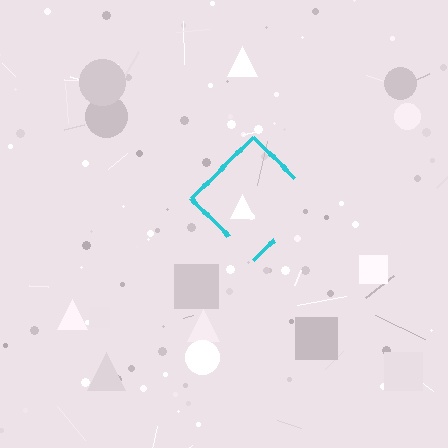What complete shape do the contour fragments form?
The contour fragments form a diamond.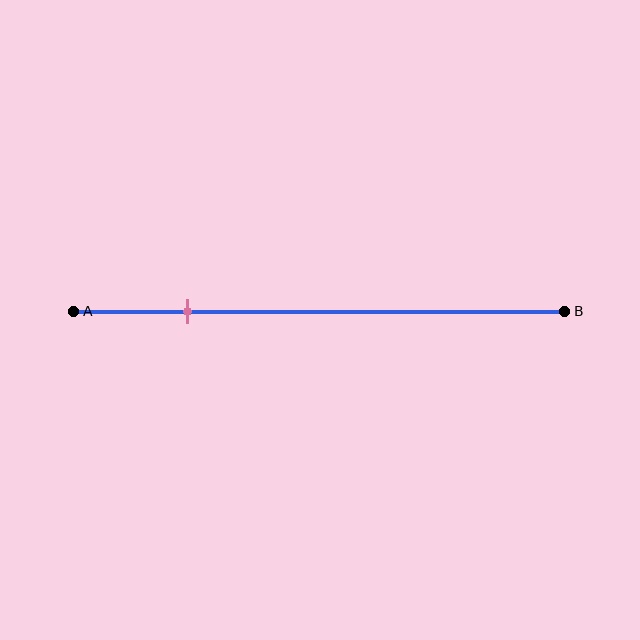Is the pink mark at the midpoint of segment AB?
No, the mark is at about 25% from A, not at the 50% midpoint.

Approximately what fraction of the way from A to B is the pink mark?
The pink mark is approximately 25% of the way from A to B.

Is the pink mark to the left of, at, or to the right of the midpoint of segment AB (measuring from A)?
The pink mark is to the left of the midpoint of segment AB.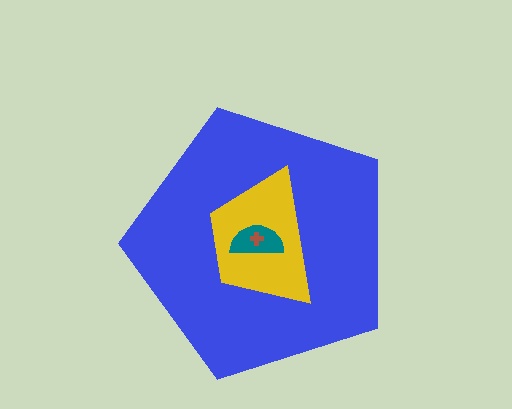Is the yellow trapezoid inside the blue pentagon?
Yes.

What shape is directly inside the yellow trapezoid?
The teal semicircle.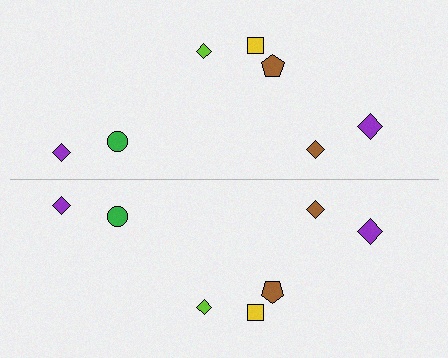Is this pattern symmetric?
Yes, this pattern has bilateral (reflection) symmetry.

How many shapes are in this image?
There are 14 shapes in this image.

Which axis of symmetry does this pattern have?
The pattern has a horizontal axis of symmetry running through the center of the image.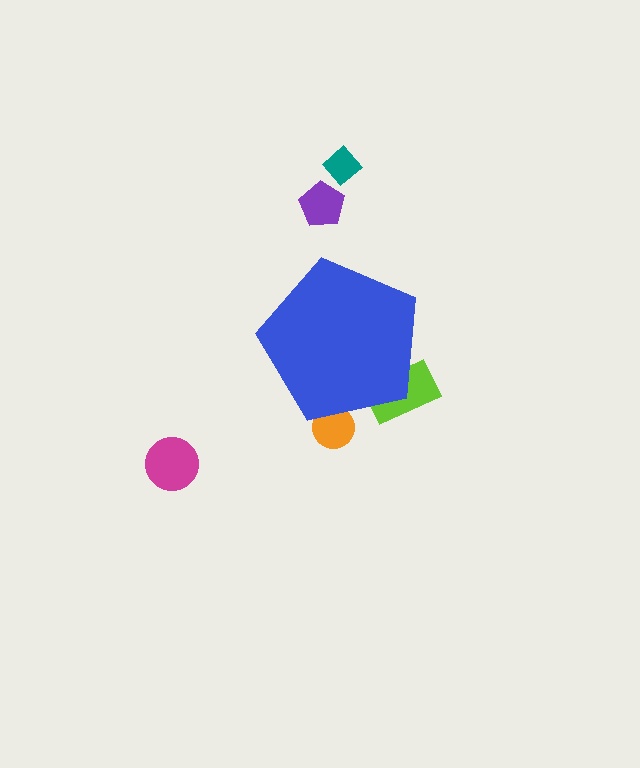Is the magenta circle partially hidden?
No, the magenta circle is fully visible.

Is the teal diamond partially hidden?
No, the teal diamond is fully visible.